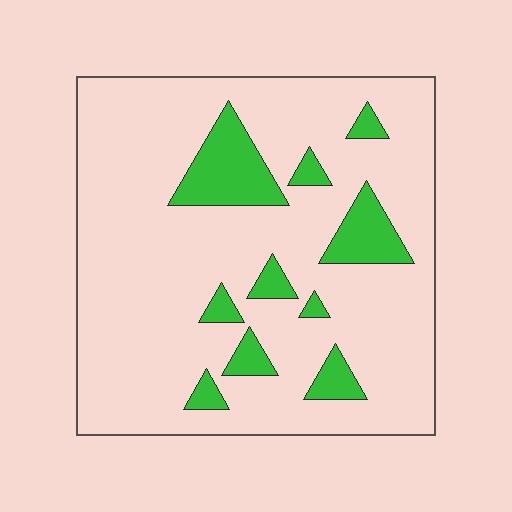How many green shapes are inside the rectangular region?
10.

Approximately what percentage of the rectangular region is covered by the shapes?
Approximately 15%.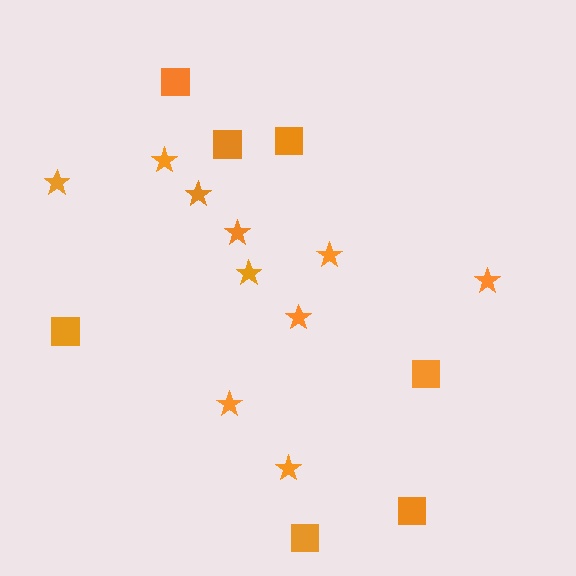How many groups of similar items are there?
There are 2 groups: one group of squares (7) and one group of stars (10).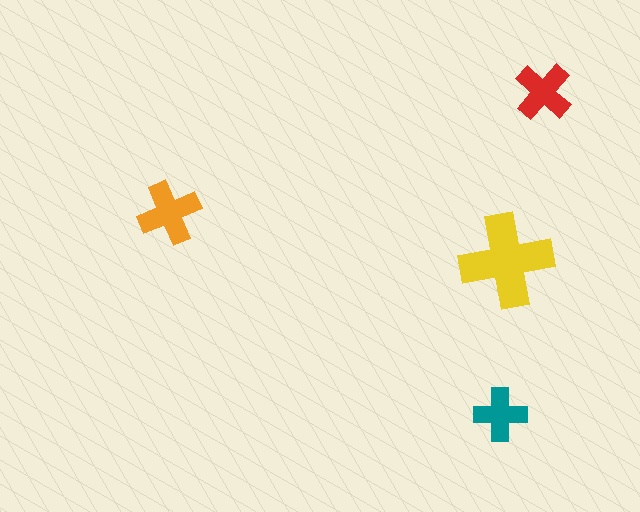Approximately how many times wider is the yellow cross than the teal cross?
About 1.5 times wider.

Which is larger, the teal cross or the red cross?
The red one.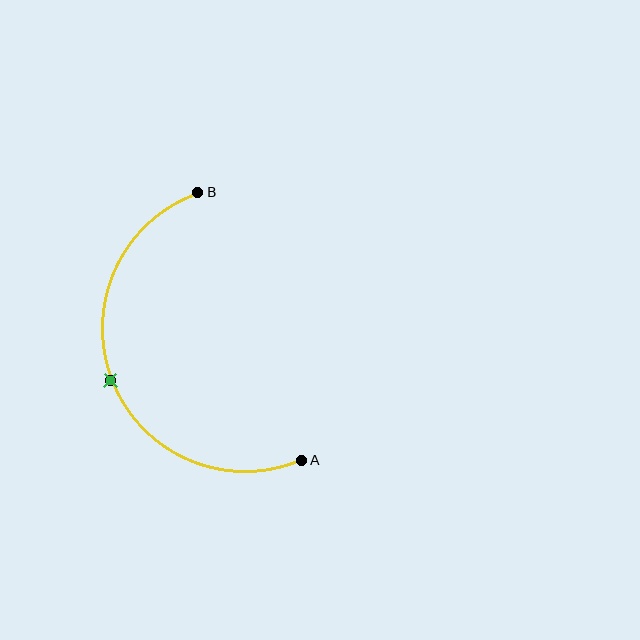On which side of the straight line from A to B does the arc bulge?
The arc bulges to the left of the straight line connecting A and B.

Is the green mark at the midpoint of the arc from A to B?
Yes. The green mark lies on the arc at equal arc-length from both A and B — it is the arc midpoint.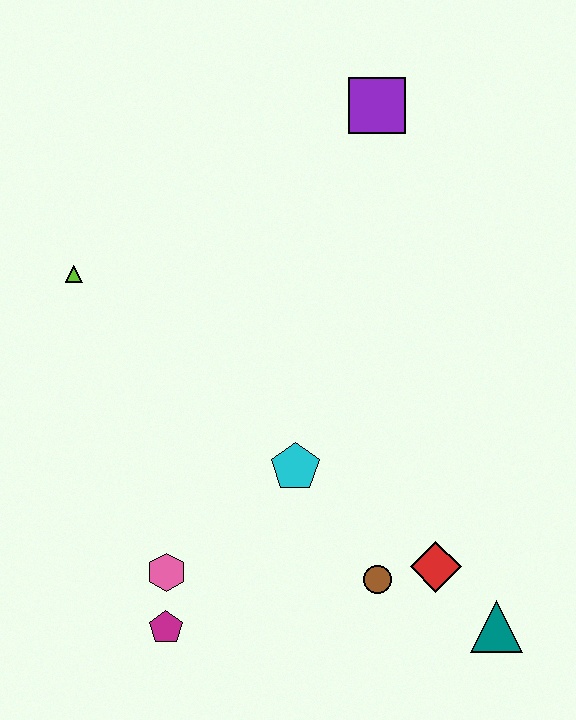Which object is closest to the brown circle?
The red diamond is closest to the brown circle.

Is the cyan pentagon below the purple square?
Yes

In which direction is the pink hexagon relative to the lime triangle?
The pink hexagon is below the lime triangle.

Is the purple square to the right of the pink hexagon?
Yes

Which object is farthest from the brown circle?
The purple square is farthest from the brown circle.